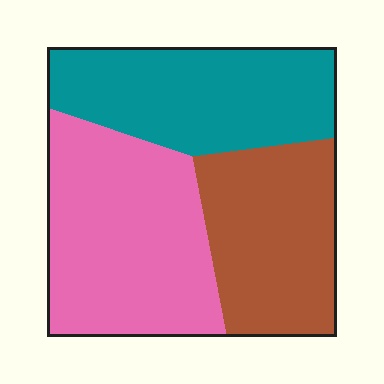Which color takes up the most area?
Pink, at roughly 40%.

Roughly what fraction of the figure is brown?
Brown covers around 30% of the figure.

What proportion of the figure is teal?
Teal covers 32% of the figure.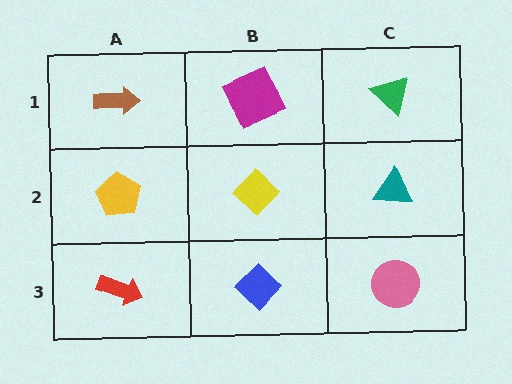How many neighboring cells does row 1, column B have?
3.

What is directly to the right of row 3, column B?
A pink circle.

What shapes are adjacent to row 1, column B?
A yellow diamond (row 2, column B), a brown arrow (row 1, column A), a green triangle (row 1, column C).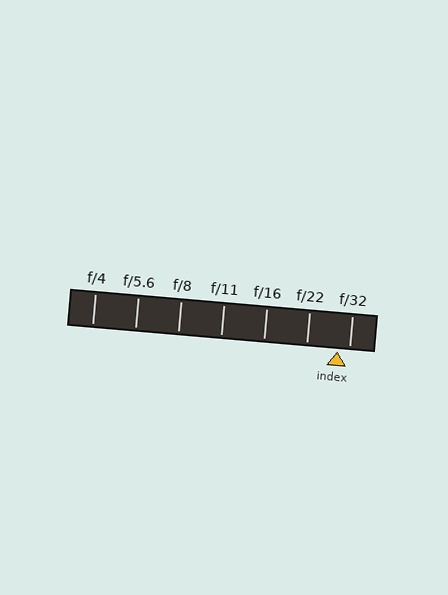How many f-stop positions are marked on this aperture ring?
There are 7 f-stop positions marked.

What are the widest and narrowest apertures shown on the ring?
The widest aperture shown is f/4 and the narrowest is f/32.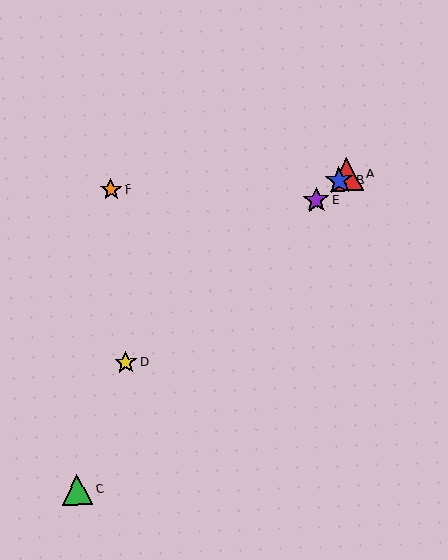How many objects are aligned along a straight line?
4 objects (A, B, D, E) are aligned along a straight line.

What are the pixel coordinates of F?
Object F is at (111, 190).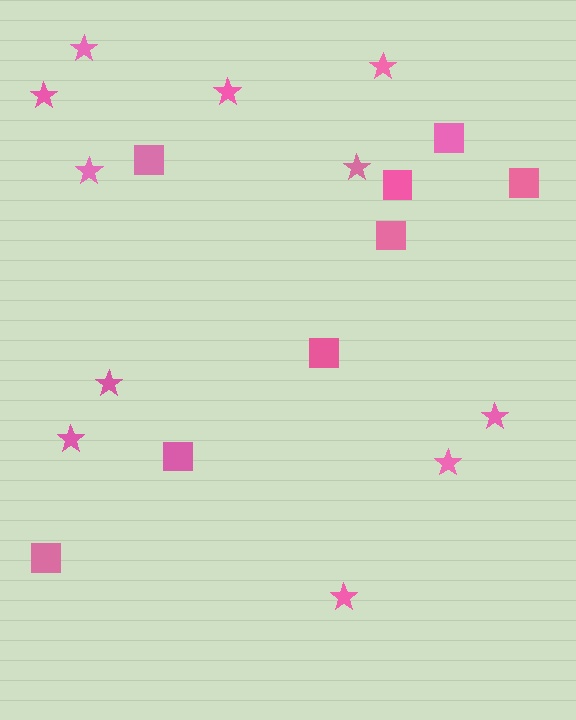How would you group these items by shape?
There are 2 groups: one group of stars (11) and one group of squares (8).